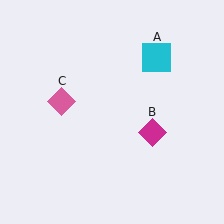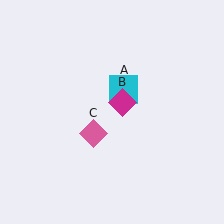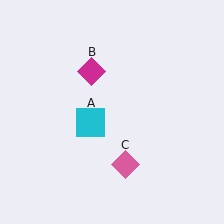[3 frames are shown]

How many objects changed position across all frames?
3 objects changed position: cyan square (object A), magenta diamond (object B), pink diamond (object C).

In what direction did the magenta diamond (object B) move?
The magenta diamond (object B) moved up and to the left.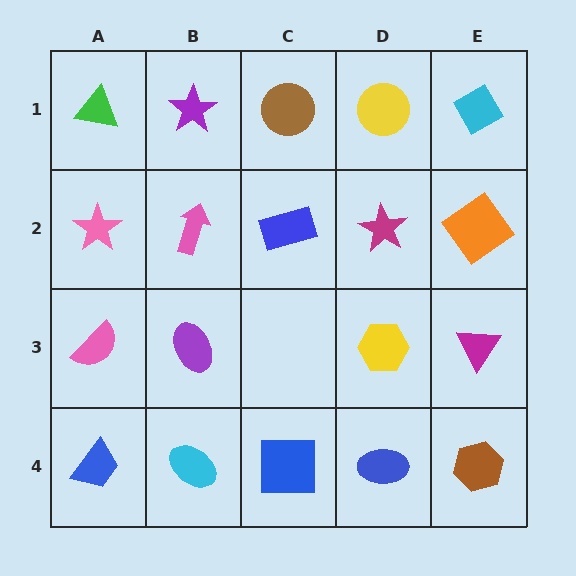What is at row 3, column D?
A yellow hexagon.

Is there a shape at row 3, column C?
No, that cell is empty.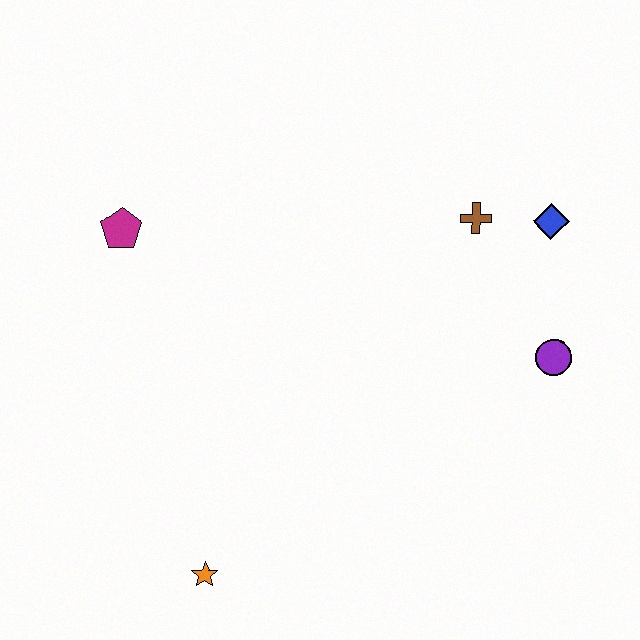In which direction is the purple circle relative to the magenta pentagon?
The purple circle is to the right of the magenta pentagon.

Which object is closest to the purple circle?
The blue diamond is closest to the purple circle.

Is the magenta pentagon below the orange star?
No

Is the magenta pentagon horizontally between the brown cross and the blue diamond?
No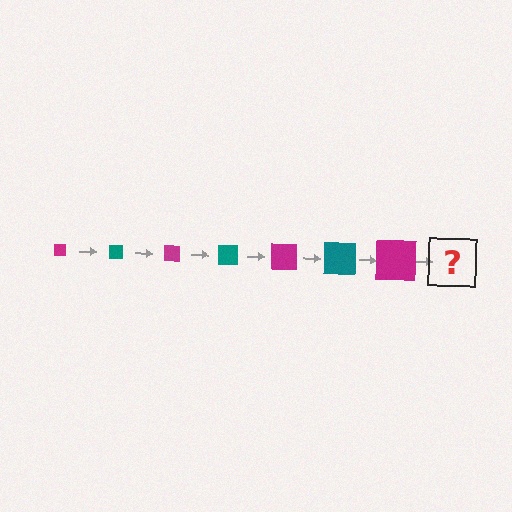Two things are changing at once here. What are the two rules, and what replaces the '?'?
The two rules are that the square grows larger each step and the color cycles through magenta and teal. The '?' should be a teal square, larger than the previous one.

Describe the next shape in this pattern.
It should be a teal square, larger than the previous one.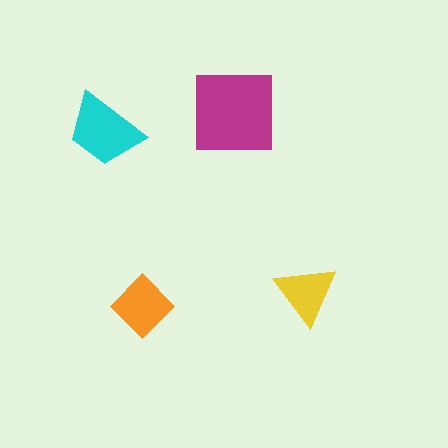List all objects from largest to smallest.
The magenta square, the cyan trapezoid, the orange diamond, the yellow triangle.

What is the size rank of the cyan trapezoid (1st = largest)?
2nd.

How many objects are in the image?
There are 4 objects in the image.